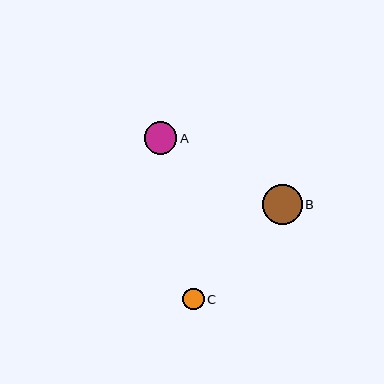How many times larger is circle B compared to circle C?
Circle B is approximately 1.9 times the size of circle C.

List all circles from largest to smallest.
From largest to smallest: B, A, C.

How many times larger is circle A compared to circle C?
Circle A is approximately 1.5 times the size of circle C.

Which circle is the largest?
Circle B is the largest with a size of approximately 40 pixels.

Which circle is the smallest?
Circle C is the smallest with a size of approximately 21 pixels.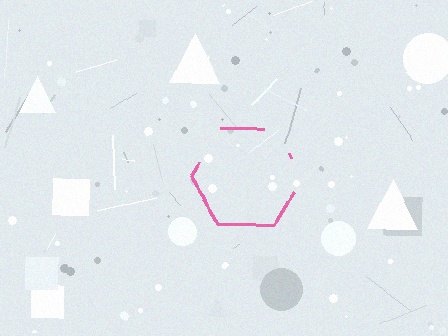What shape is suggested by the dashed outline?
The dashed outline suggests a hexagon.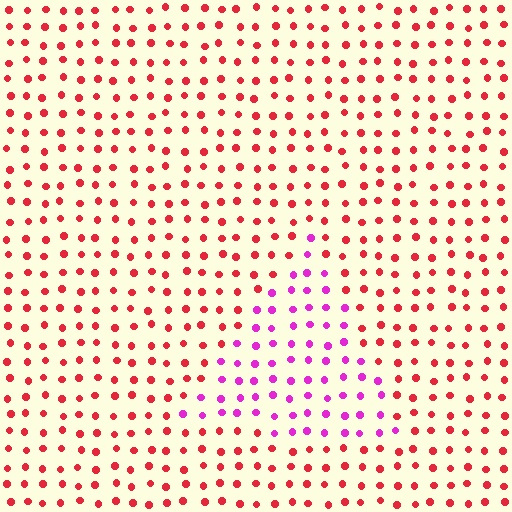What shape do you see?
I see a triangle.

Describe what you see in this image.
The image is filled with small red elements in a uniform arrangement. A triangle-shaped region is visible where the elements are tinted to a slightly different hue, forming a subtle color boundary.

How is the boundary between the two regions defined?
The boundary is defined purely by a slight shift in hue (about 49 degrees). Spacing, size, and orientation are identical on both sides.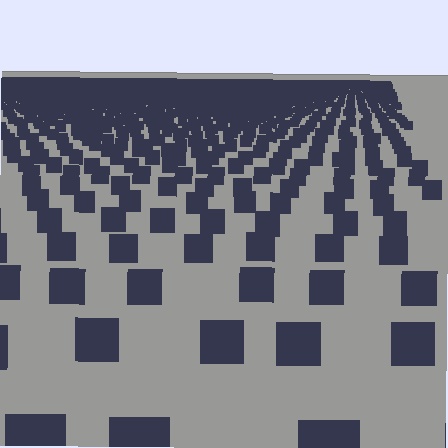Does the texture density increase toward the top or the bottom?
Density increases toward the top.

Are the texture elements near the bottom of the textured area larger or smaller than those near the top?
Larger. Near the bottom, elements are closer to the viewer and appear at a bigger on-screen size.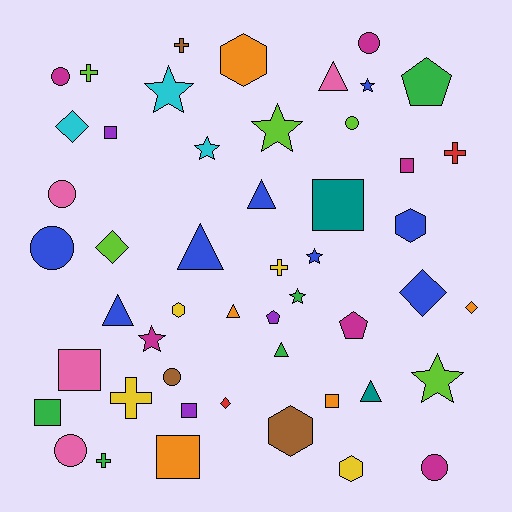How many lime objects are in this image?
There are 5 lime objects.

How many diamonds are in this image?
There are 5 diamonds.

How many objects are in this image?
There are 50 objects.